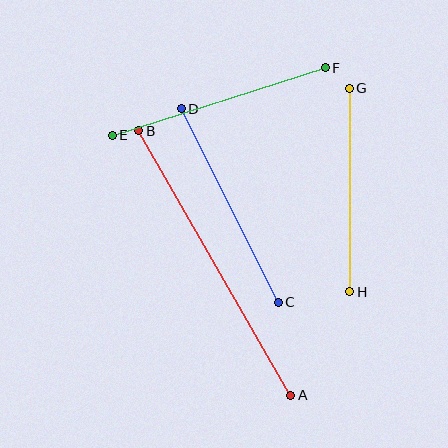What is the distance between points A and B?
The distance is approximately 305 pixels.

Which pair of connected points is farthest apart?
Points A and B are farthest apart.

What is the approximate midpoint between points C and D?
The midpoint is at approximately (230, 206) pixels.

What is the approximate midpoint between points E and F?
The midpoint is at approximately (219, 102) pixels.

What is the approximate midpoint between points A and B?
The midpoint is at approximately (215, 263) pixels.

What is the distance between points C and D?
The distance is approximately 216 pixels.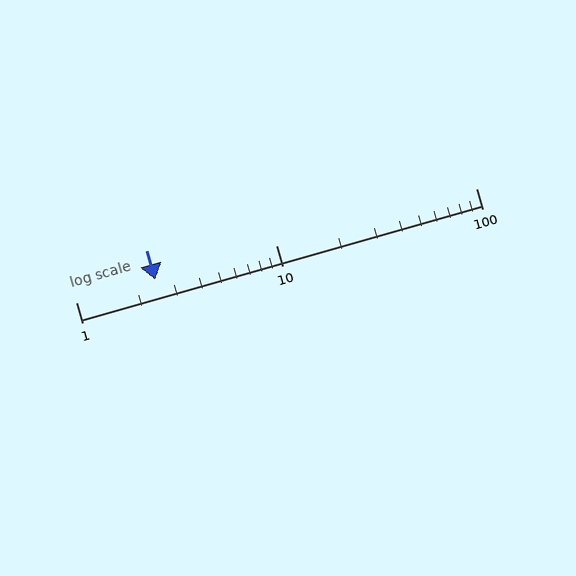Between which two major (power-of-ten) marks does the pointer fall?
The pointer is between 1 and 10.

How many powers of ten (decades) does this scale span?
The scale spans 2 decades, from 1 to 100.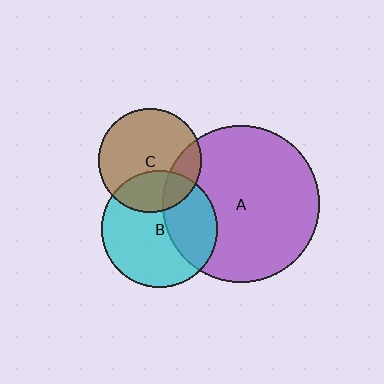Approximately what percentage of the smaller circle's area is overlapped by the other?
Approximately 20%.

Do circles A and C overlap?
Yes.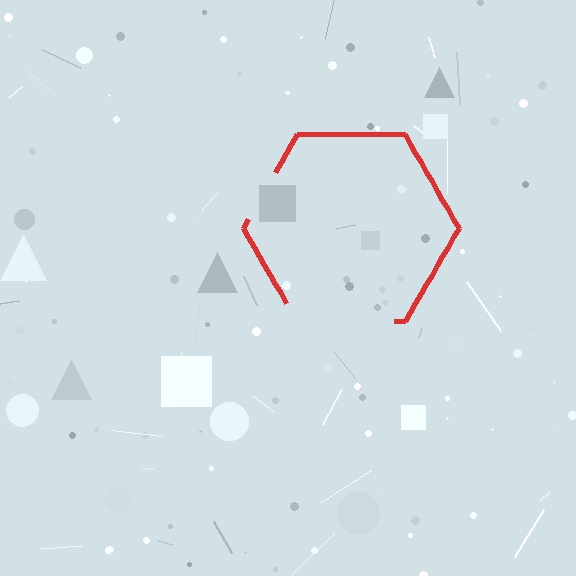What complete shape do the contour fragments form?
The contour fragments form a hexagon.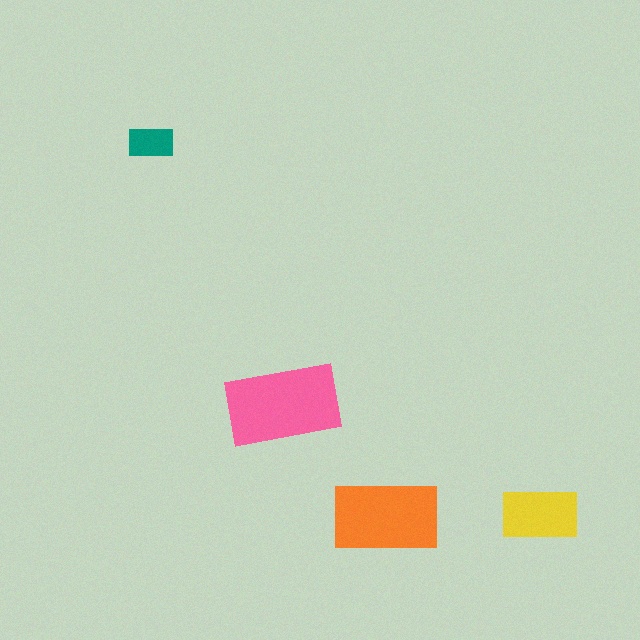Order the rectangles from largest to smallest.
the pink one, the orange one, the yellow one, the teal one.